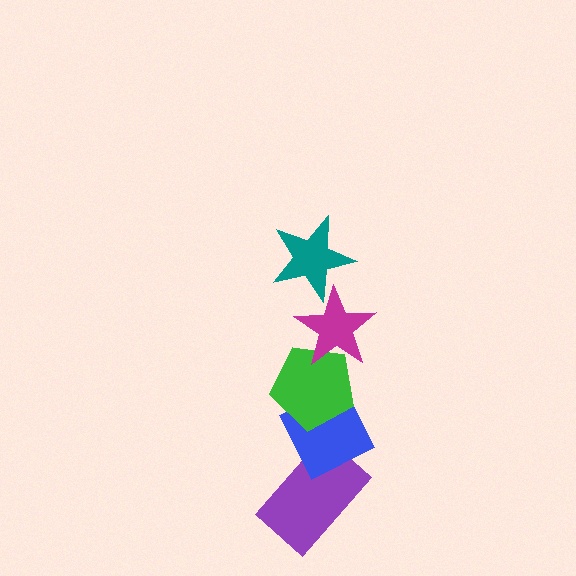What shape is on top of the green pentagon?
The magenta star is on top of the green pentagon.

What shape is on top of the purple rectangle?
The blue diamond is on top of the purple rectangle.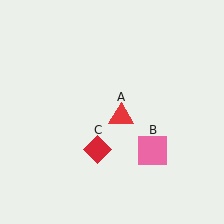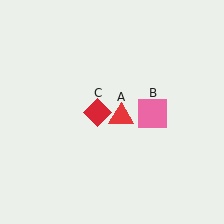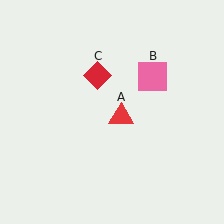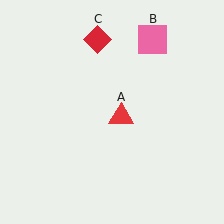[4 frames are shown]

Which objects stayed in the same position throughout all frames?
Red triangle (object A) remained stationary.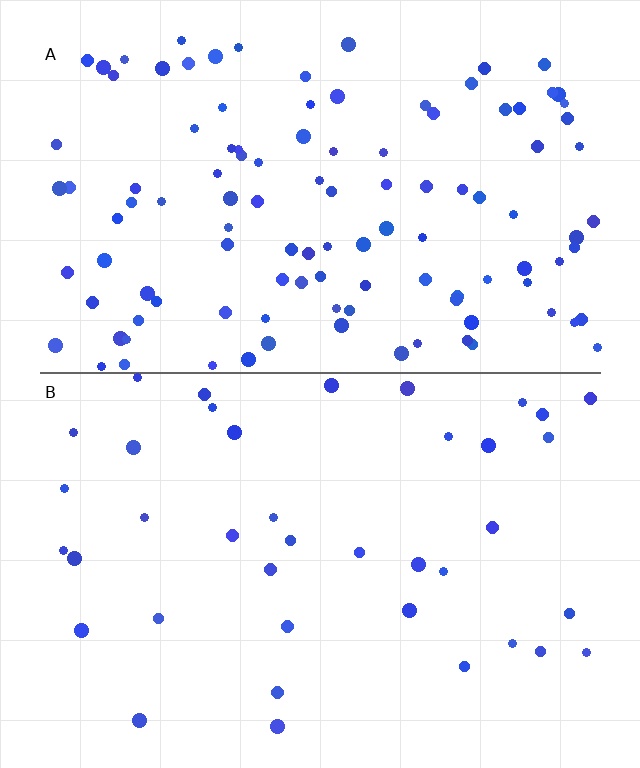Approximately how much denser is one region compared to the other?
Approximately 2.9× — region A over region B.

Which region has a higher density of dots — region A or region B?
A (the top).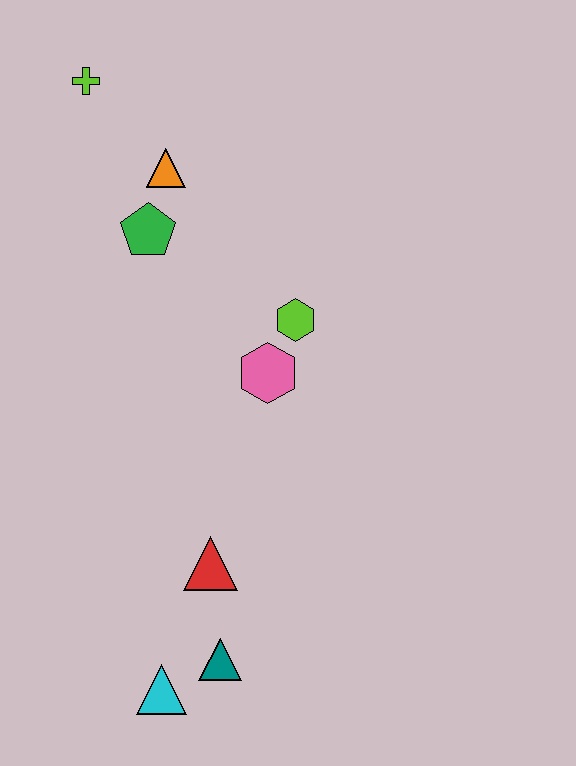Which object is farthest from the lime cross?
The cyan triangle is farthest from the lime cross.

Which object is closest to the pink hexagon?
The lime hexagon is closest to the pink hexagon.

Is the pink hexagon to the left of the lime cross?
No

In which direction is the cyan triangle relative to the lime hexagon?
The cyan triangle is below the lime hexagon.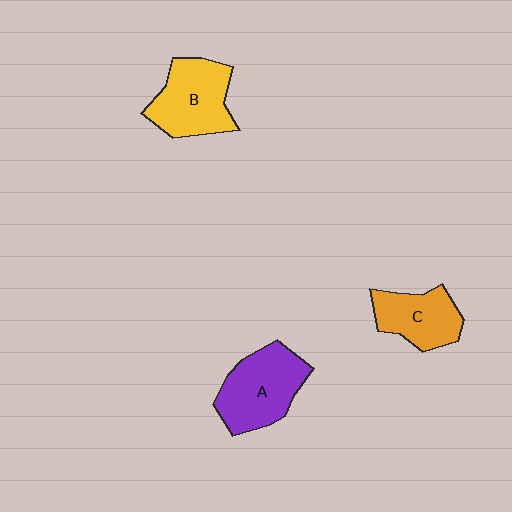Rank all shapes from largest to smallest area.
From largest to smallest: A (purple), B (yellow), C (orange).